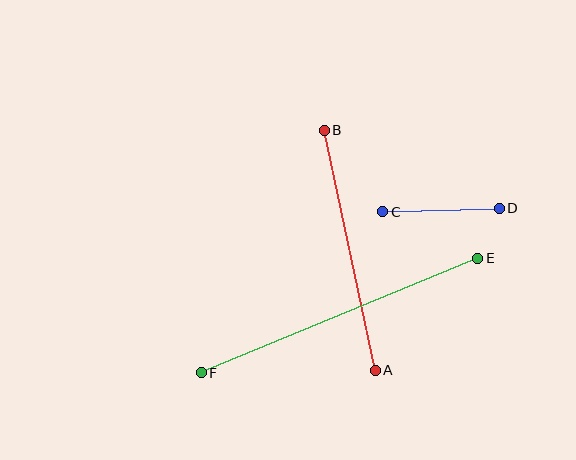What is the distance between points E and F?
The distance is approximately 299 pixels.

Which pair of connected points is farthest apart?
Points E and F are farthest apart.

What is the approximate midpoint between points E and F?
The midpoint is at approximately (339, 315) pixels.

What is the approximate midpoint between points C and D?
The midpoint is at approximately (441, 210) pixels.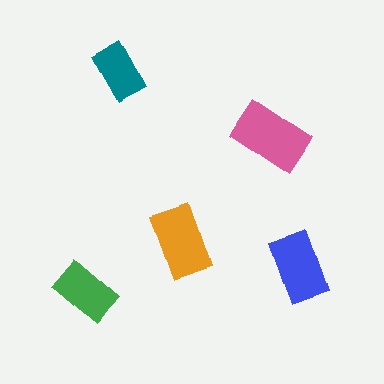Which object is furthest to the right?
The blue rectangle is rightmost.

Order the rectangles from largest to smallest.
the pink one, the orange one, the blue one, the green one, the teal one.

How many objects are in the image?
There are 5 objects in the image.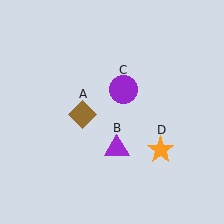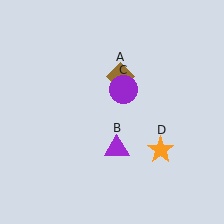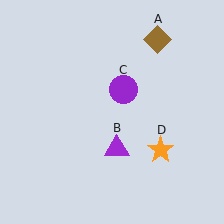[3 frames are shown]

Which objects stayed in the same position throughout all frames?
Purple triangle (object B) and purple circle (object C) and orange star (object D) remained stationary.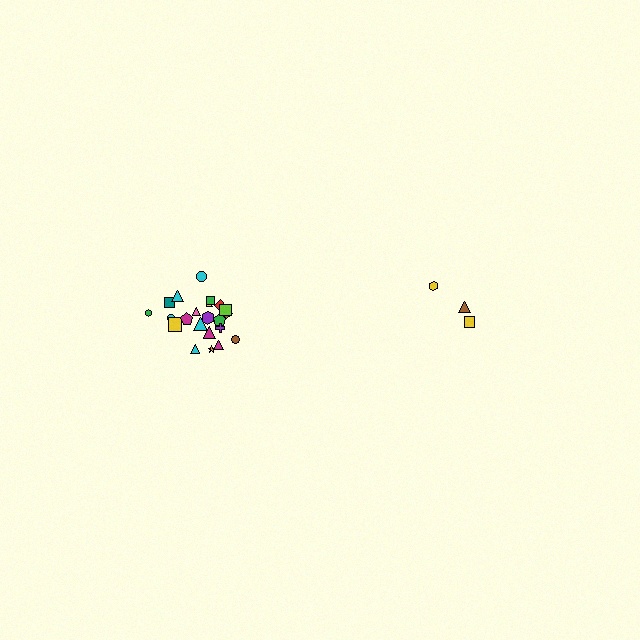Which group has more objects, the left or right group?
The left group.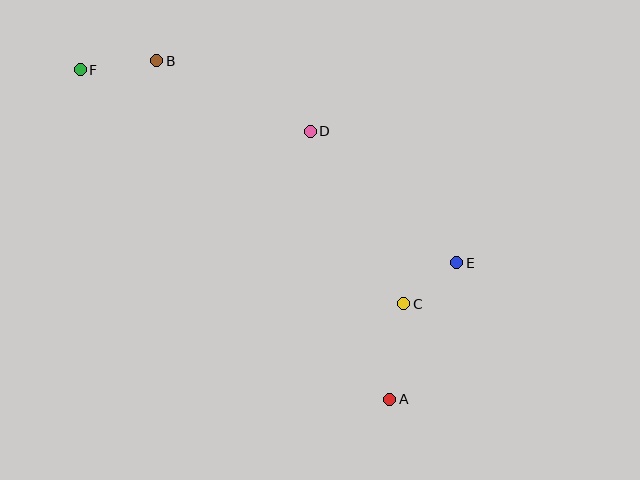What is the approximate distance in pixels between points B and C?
The distance between B and C is approximately 347 pixels.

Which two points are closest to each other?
Points C and E are closest to each other.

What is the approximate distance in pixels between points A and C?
The distance between A and C is approximately 97 pixels.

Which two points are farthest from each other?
Points A and F are farthest from each other.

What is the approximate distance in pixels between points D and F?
The distance between D and F is approximately 238 pixels.